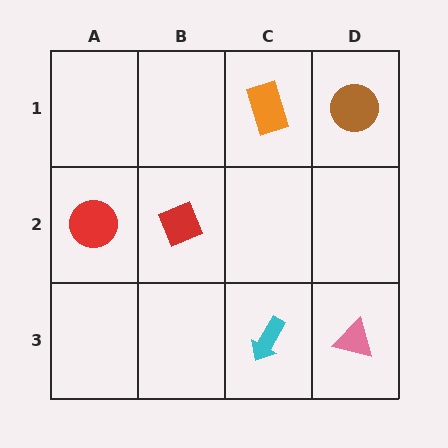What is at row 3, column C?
A cyan arrow.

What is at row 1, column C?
An orange rectangle.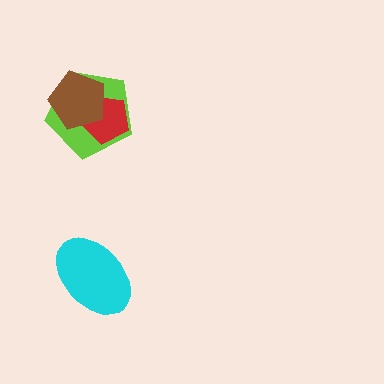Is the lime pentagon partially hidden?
Yes, it is partially covered by another shape.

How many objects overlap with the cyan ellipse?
0 objects overlap with the cyan ellipse.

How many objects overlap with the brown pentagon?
2 objects overlap with the brown pentagon.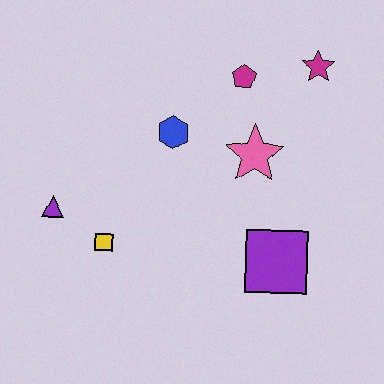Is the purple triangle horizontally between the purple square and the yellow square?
No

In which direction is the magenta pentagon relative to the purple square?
The magenta pentagon is above the purple square.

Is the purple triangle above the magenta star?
No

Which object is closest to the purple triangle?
The yellow square is closest to the purple triangle.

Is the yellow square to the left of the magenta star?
Yes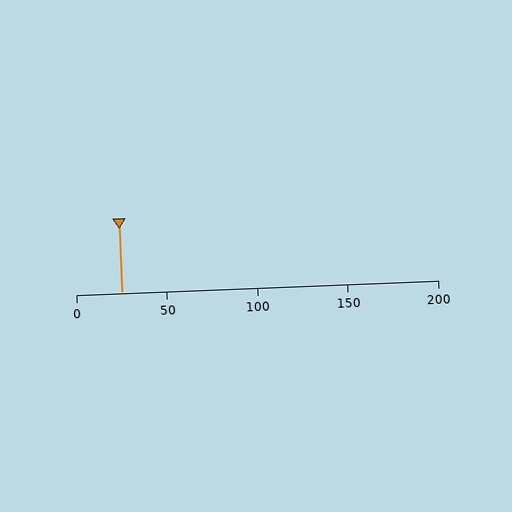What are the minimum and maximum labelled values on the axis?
The axis runs from 0 to 200.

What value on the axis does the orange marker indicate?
The marker indicates approximately 25.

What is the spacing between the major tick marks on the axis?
The major ticks are spaced 50 apart.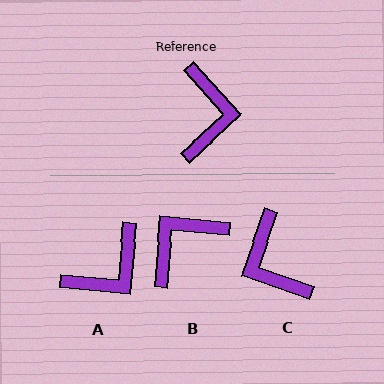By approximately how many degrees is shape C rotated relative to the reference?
Approximately 151 degrees clockwise.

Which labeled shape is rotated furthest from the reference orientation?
C, about 151 degrees away.